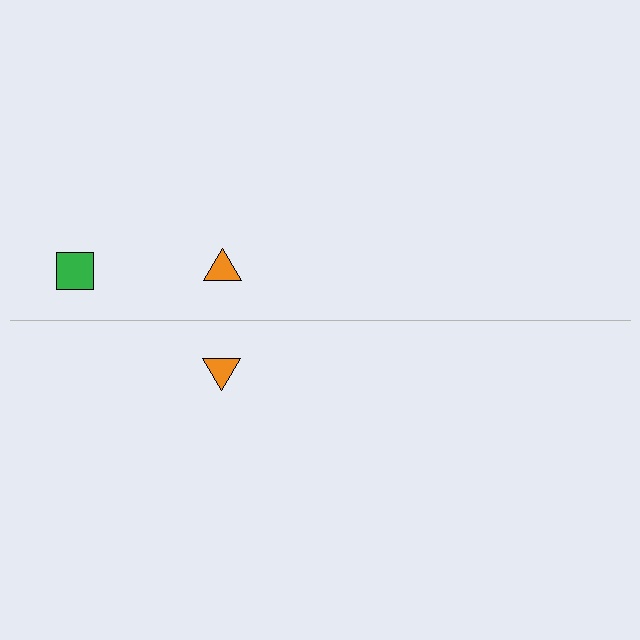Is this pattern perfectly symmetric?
No, the pattern is not perfectly symmetric. A green square is missing from the bottom side.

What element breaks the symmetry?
A green square is missing from the bottom side.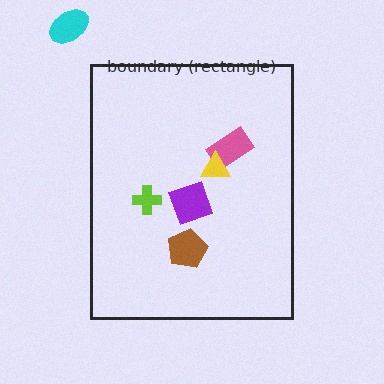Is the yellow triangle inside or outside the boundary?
Inside.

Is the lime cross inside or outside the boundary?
Inside.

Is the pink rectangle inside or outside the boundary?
Inside.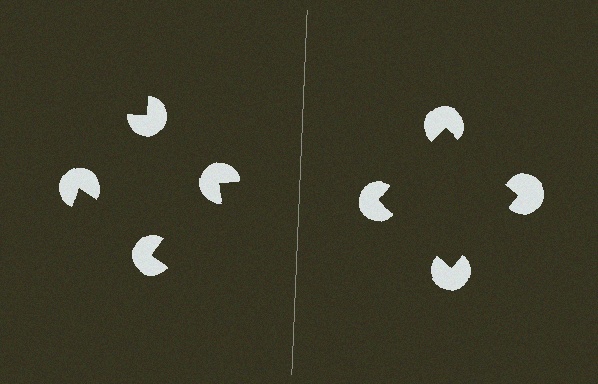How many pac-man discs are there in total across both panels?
8 — 4 on each side.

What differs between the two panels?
The pac-man discs are positioned identically on both sides; only the wedge orientations differ. On the right they align to a square; on the left they are misaligned.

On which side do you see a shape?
An illusory square appears on the right side. On the left side the wedge cuts are rotated, so no coherent shape forms.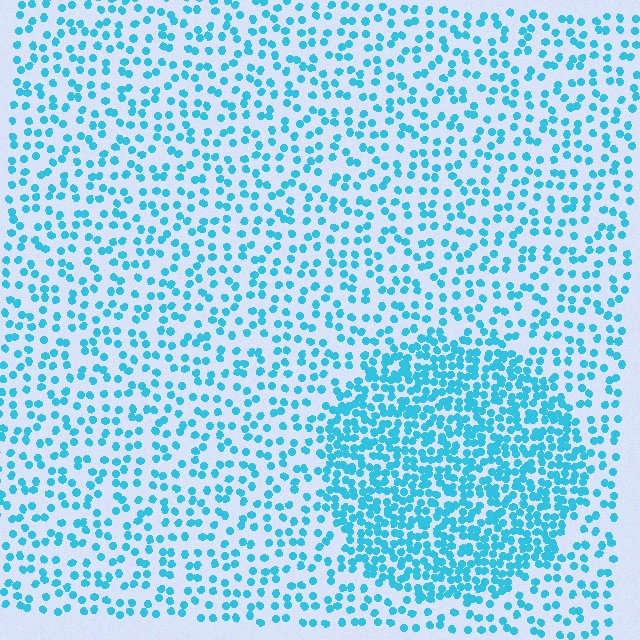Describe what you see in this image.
The image contains small cyan elements arranged at two different densities. A circle-shaped region is visible where the elements are more densely packed than the surrounding area.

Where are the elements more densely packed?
The elements are more densely packed inside the circle boundary.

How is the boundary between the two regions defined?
The boundary is defined by a change in element density (approximately 2.3x ratio). All elements are the same color, size, and shape.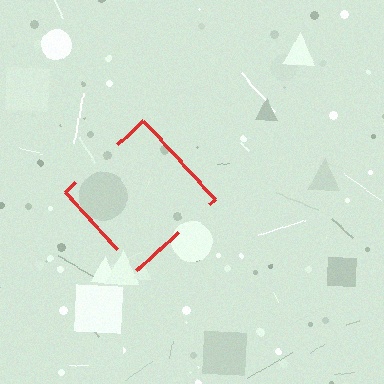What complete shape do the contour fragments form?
The contour fragments form a diamond.